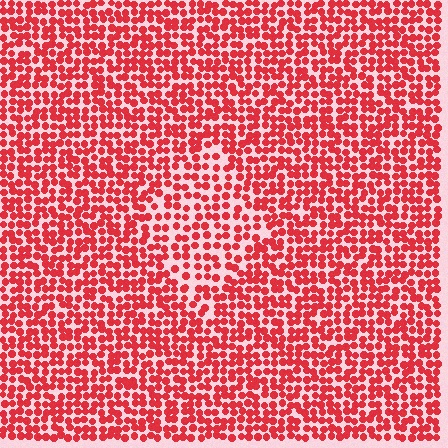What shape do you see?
I see a diamond.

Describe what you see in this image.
The image contains small red elements arranged at two different densities. A diamond-shaped region is visible where the elements are less densely packed than the surrounding area.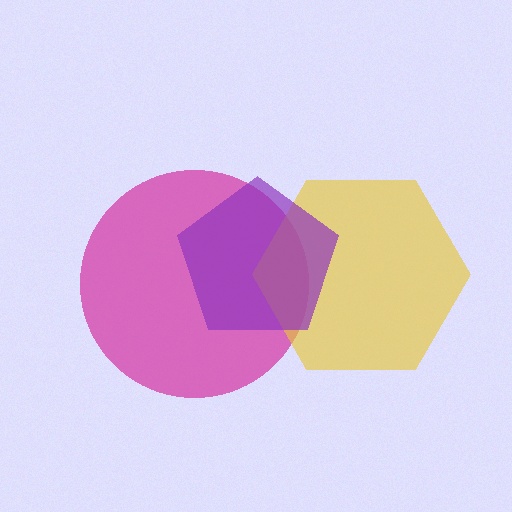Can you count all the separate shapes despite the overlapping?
Yes, there are 3 separate shapes.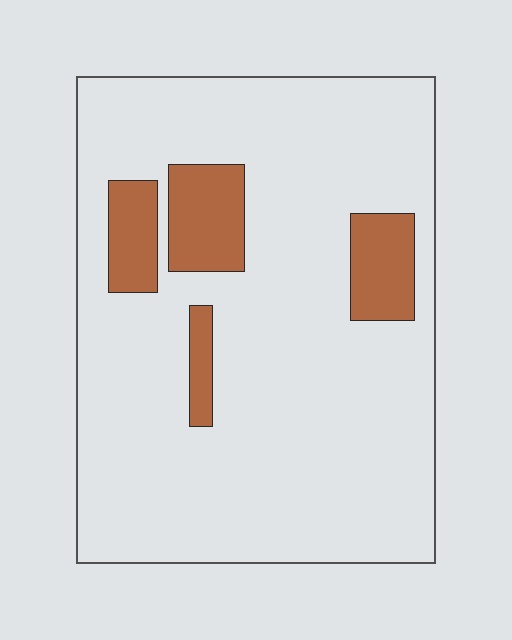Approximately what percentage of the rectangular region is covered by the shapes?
Approximately 15%.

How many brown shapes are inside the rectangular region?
4.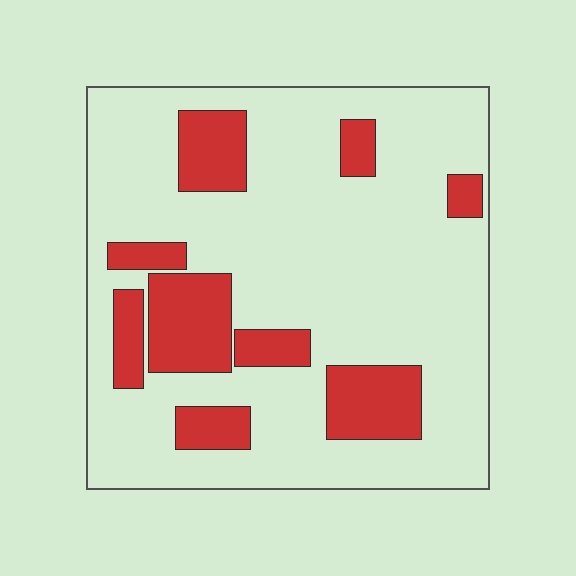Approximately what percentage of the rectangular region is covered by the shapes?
Approximately 20%.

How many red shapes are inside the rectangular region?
9.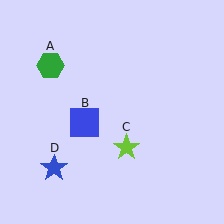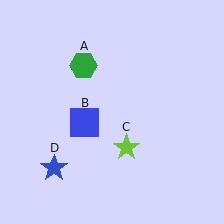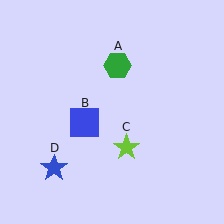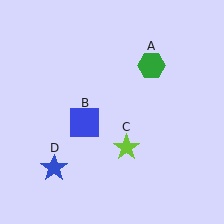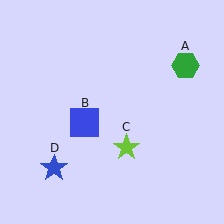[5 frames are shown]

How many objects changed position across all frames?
1 object changed position: green hexagon (object A).